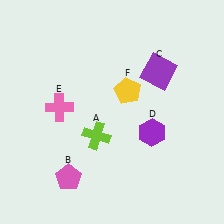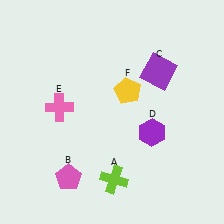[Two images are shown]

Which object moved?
The lime cross (A) moved down.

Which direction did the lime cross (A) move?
The lime cross (A) moved down.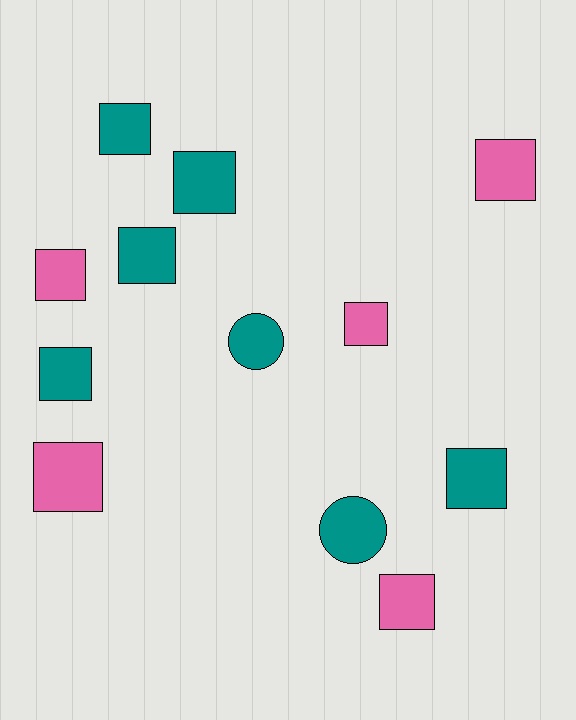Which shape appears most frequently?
Square, with 10 objects.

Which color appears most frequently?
Teal, with 7 objects.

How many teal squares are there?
There are 5 teal squares.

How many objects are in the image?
There are 12 objects.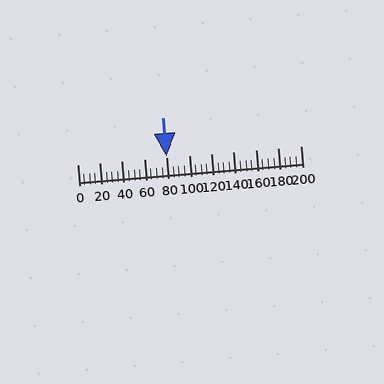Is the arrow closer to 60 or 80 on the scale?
The arrow is closer to 80.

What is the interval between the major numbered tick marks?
The major tick marks are spaced 20 units apart.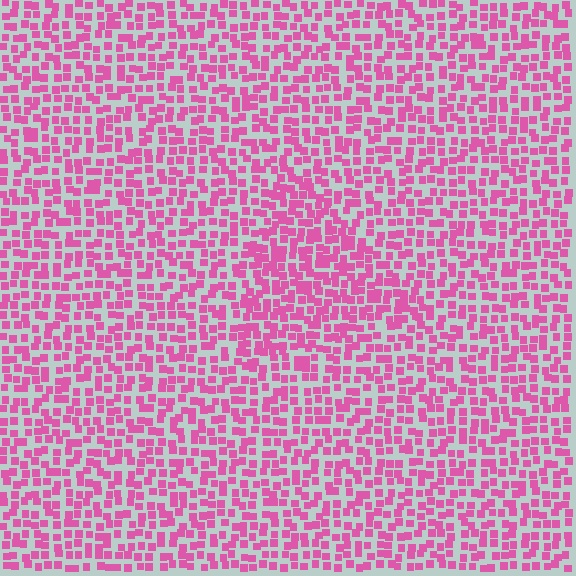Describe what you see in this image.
The image contains small pink elements arranged at two different densities. A triangle-shaped region is visible where the elements are more densely packed than the surrounding area.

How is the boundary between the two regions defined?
The boundary is defined by a change in element density (approximately 1.4x ratio). All elements are the same color, size, and shape.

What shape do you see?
I see a triangle.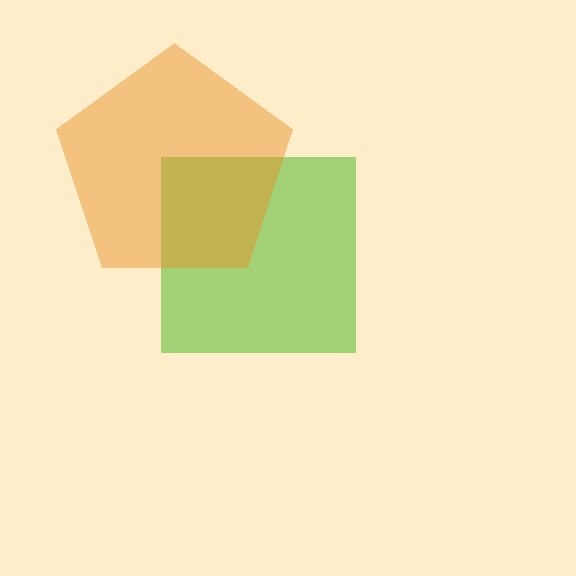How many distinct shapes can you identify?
There are 2 distinct shapes: a lime square, an orange pentagon.